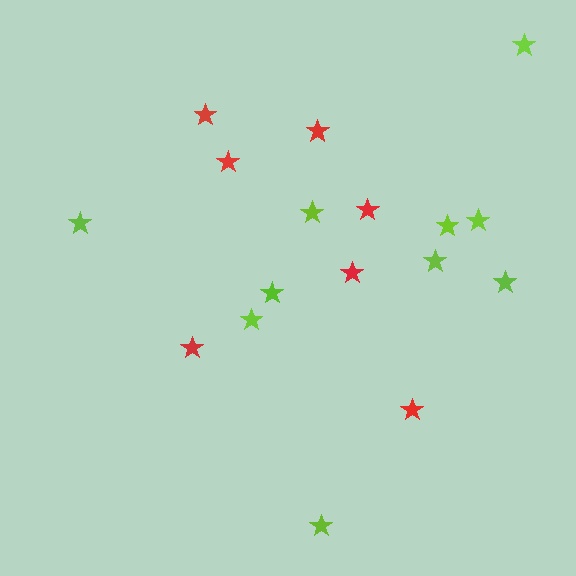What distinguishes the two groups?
There are 2 groups: one group of red stars (7) and one group of lime stars (10).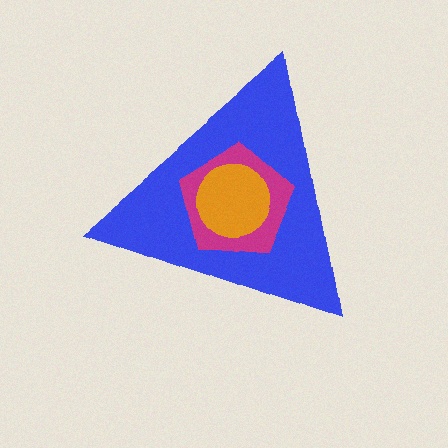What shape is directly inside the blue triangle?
The magenta pentagon.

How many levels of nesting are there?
3.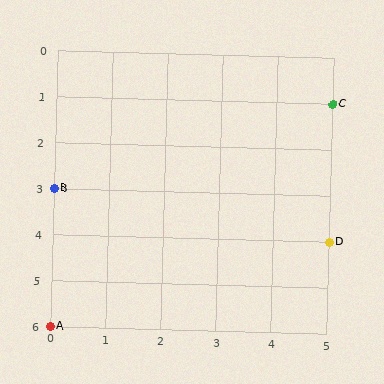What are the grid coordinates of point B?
Point B is at grid coordinates (0, 3).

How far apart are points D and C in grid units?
Points D and C are 3 rows apart.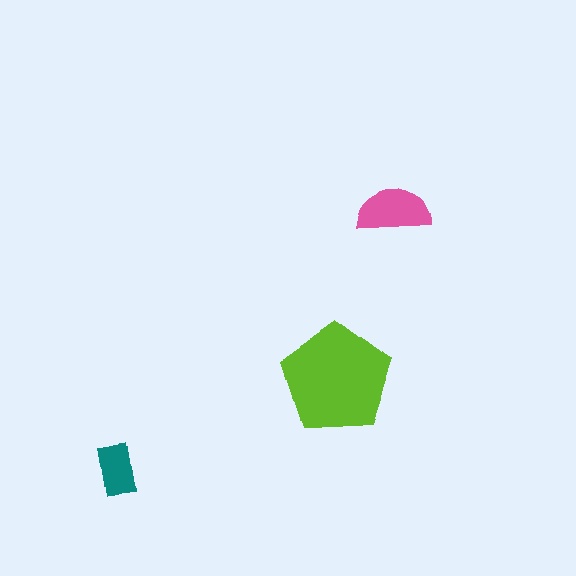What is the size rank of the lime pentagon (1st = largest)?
1st.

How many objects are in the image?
There are 3 objects in the image.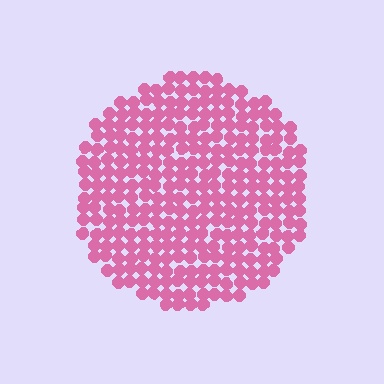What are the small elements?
The small elements are circles.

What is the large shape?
The large shape is a circle.